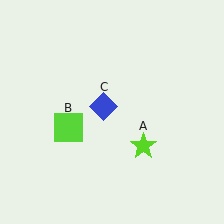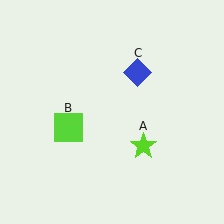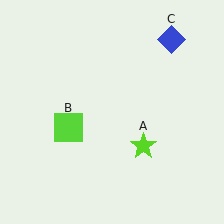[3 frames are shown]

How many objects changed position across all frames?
1 object changed position: blue diamond (object C).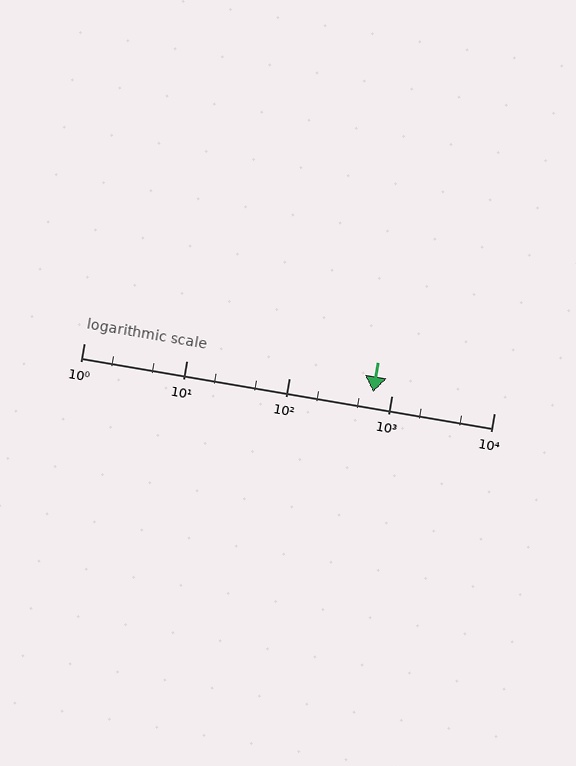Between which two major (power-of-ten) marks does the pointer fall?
The pointer is between 100 and 1000.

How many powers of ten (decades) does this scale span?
The scale spans 4 decades, from 1 to 10000.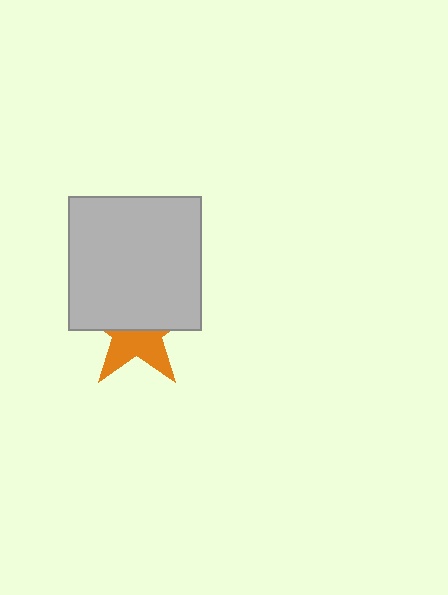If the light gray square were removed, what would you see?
You would see the complete orange star.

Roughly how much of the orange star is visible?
A small part of it is visible (roughly 44%).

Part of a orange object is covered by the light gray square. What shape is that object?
It is a star.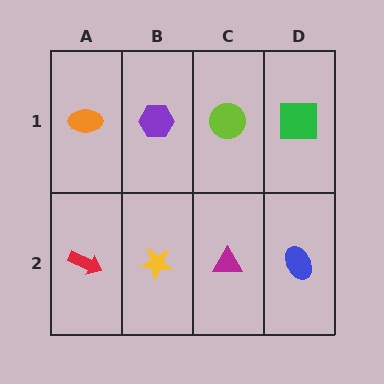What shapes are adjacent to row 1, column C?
A magenta triangle (row 2, column C), a purple hexagon (row 1, column B), a green square (row 1, column D).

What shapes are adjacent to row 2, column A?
An orange ellipse (row 1, column A), a yellow star (row 2, column B).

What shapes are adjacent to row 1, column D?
A blue ellipse (row 2, column D), a lime circle (row 1, column C).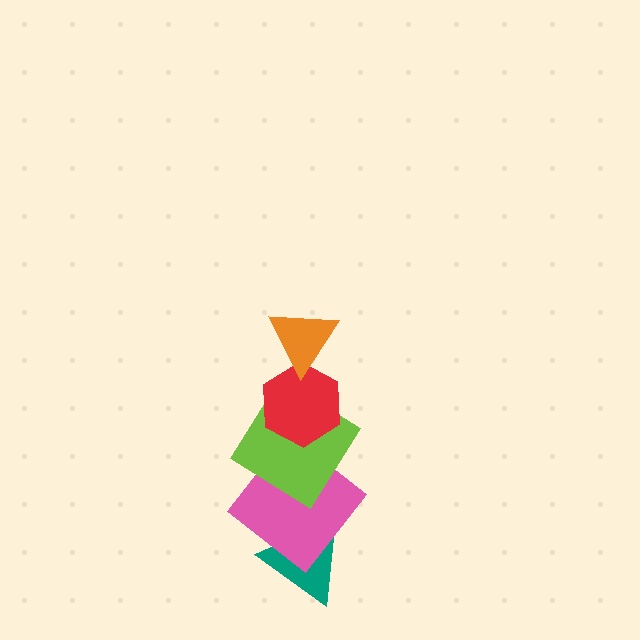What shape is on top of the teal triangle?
The pink diamond is on top of the teal triangle.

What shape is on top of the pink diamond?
The lime diamond is on top of the pink diamond.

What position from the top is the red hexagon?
The red hexagon is 2nd from the top.